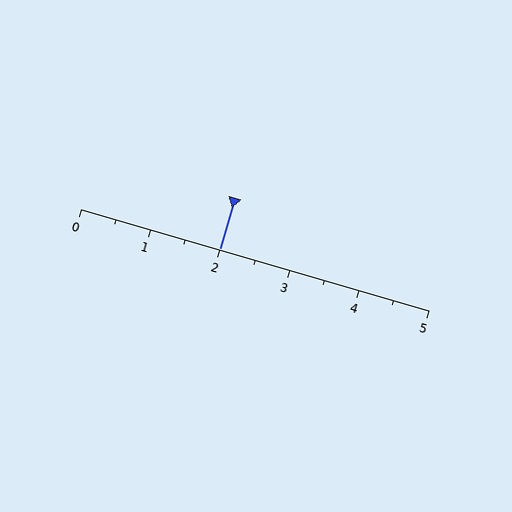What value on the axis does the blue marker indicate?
The marker indicates approximately 2.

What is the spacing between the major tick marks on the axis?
The major ticks are spaced 1 apart.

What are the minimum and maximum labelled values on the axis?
The axis runs from 0 to 5.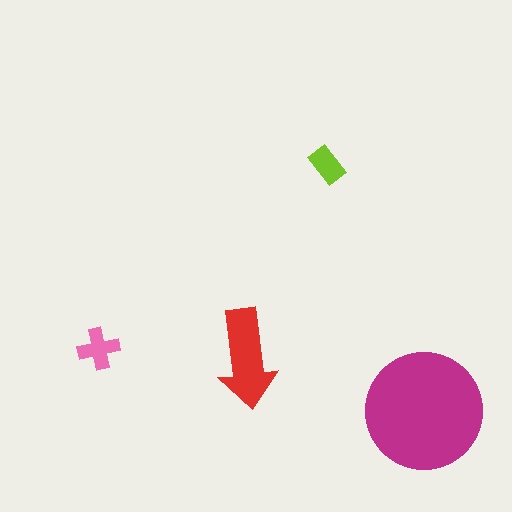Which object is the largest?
The magenta circle.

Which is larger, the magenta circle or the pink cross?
The magenta circle.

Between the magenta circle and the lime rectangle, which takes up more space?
The magenta circle.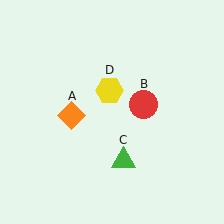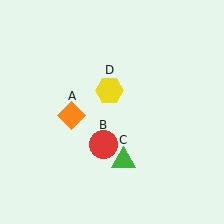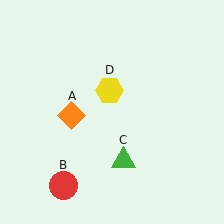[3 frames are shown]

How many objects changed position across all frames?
1 object changed position: red circle (object B).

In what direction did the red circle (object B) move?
The red circle (object B) moved down and to the left.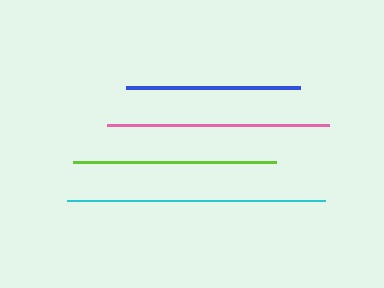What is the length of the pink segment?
The pink segment is approximately 222 pixels long.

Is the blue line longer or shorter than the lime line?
The lime line is longer than the blue line.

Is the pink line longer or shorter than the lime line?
The pink line is longer than the lime line.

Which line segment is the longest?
The cyan line is the longest at approximately 258 pixels.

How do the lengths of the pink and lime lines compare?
The pink and lime lines are approximately the same length.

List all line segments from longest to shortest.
From longest to shortest: cyan, pink, lime, blue.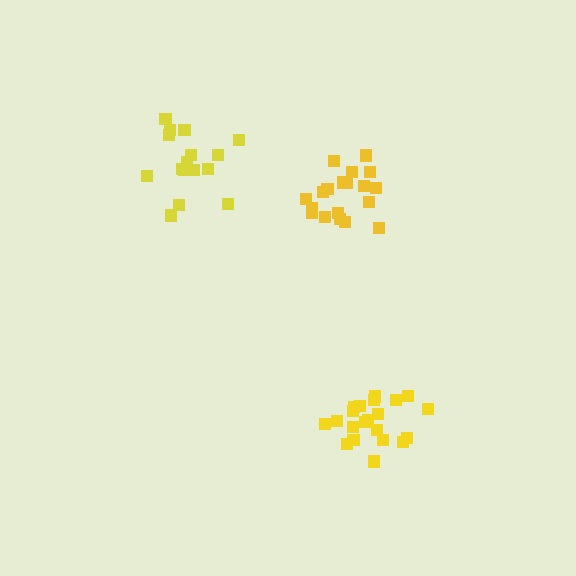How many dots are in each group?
Group 1: 16 dots, Group 2: 21 dots, Group 3: 19 dots (56 total).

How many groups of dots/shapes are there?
There are 3 groups.